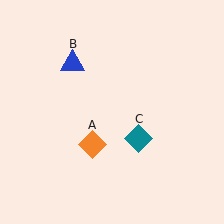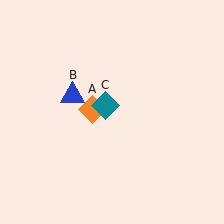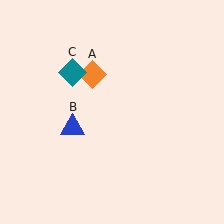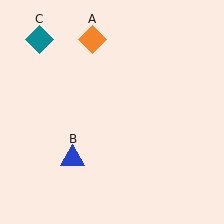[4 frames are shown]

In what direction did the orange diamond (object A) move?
The orange diamond (object A) moved up.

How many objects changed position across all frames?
3 objects changed position: orange diamond (object A), blue triangle (object B), teal diamond (object C).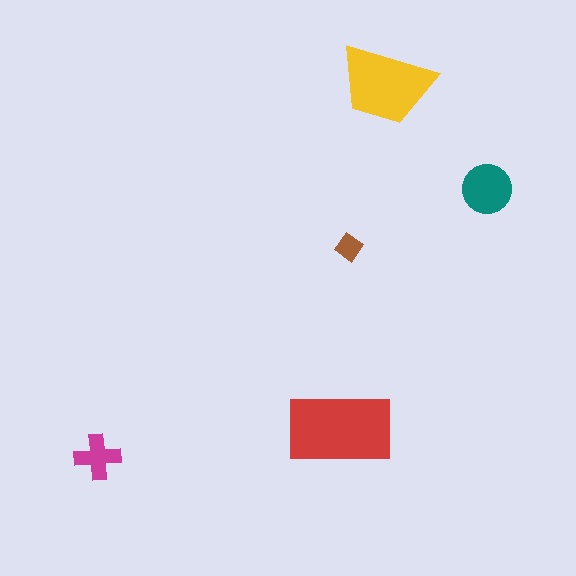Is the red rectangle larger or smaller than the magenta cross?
Larger.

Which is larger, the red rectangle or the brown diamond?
The red rectangle.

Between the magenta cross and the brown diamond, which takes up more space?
The magenta cross.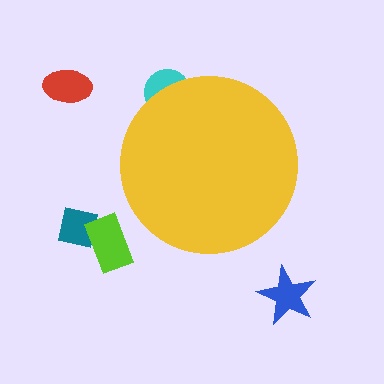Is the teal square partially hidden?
No, the teal square is fully visible.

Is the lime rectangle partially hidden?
No, the lime rectangle is fully visible.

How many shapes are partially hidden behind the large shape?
1 shape is partially hidden.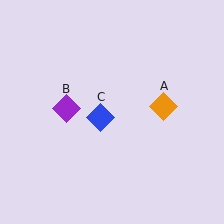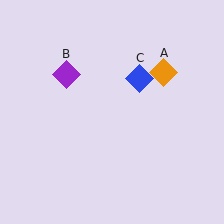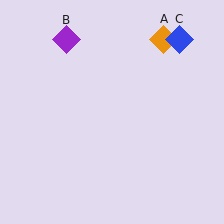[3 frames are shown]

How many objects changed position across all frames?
3 objects changed position: orange diamond (object A), purple diamond (object B), blue diamond (object C).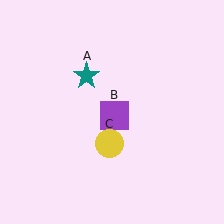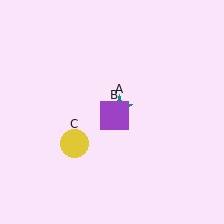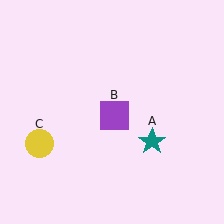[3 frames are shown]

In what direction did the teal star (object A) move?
The teal star (object A) moved down and to the right.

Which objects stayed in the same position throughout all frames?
Purple square (object B) remained stationary.